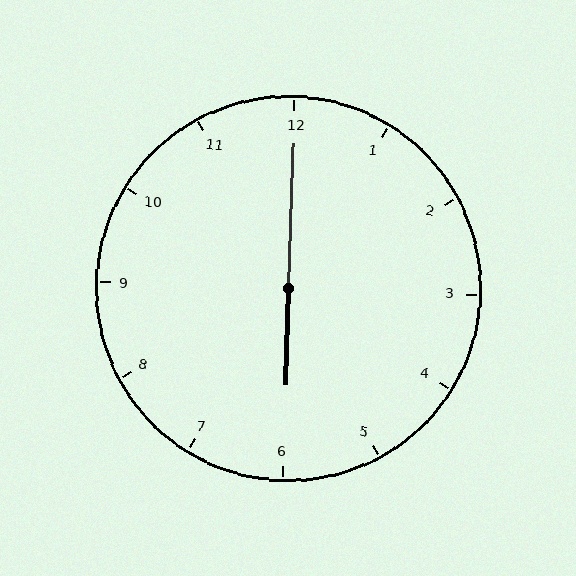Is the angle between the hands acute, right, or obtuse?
It is obtuse.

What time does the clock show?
6:00.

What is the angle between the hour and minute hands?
Approximately 180 degrees.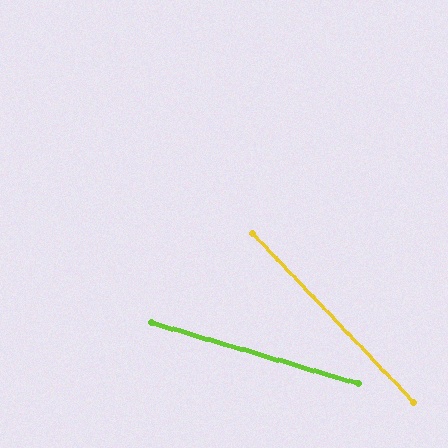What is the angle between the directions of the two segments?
Approximately 30 degrees.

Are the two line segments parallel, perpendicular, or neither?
Neither parallel nor perpendicular — they differ by about 30°.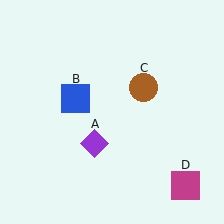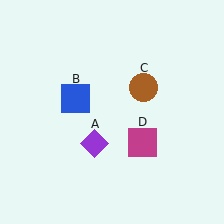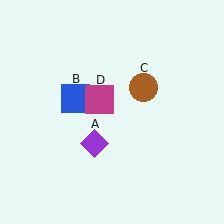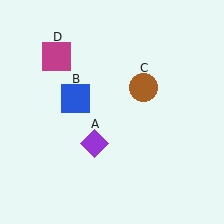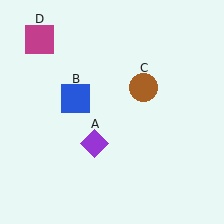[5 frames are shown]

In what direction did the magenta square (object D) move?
The magenta square (object D) moved up and to the left.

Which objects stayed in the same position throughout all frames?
Purple diamond (object A) and blue square (object B) and brown circle (object C) remained stationary.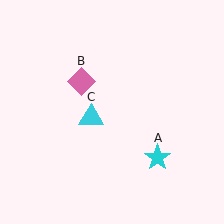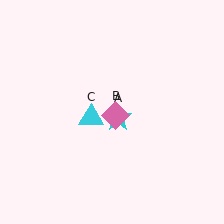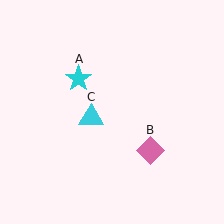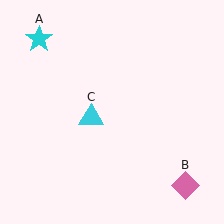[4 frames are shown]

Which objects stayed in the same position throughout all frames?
Cyan triangle (object C) remained stationary.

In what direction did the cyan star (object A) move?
The cyan star (object A) moved up and to the left.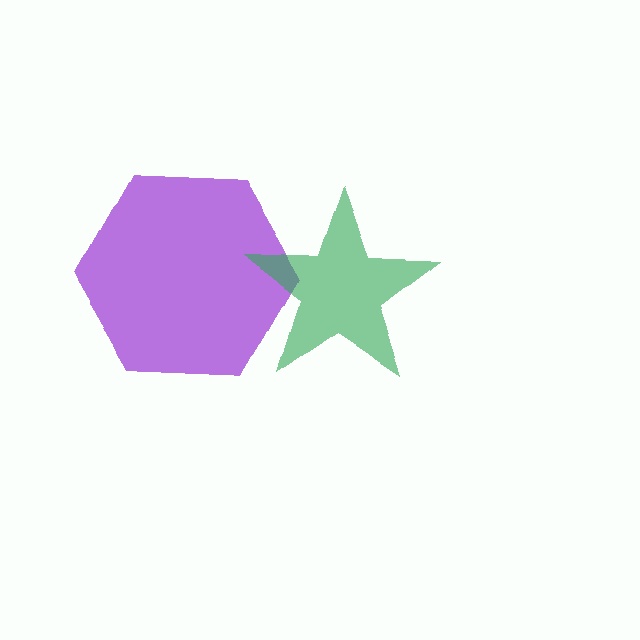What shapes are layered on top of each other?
The layered shapes are: a purple hexagon, a green star.